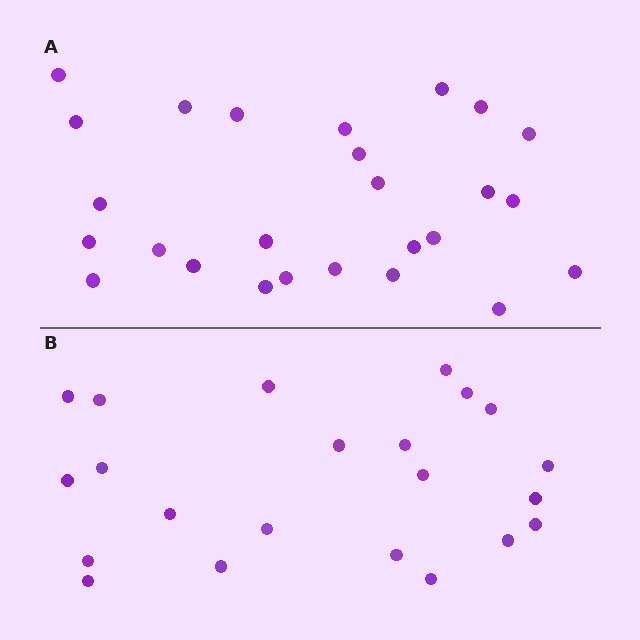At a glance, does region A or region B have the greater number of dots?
Region A (the top region) has more dots.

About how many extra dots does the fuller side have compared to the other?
Region A has about 4 more dots than region B.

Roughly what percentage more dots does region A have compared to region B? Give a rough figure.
About 20% more.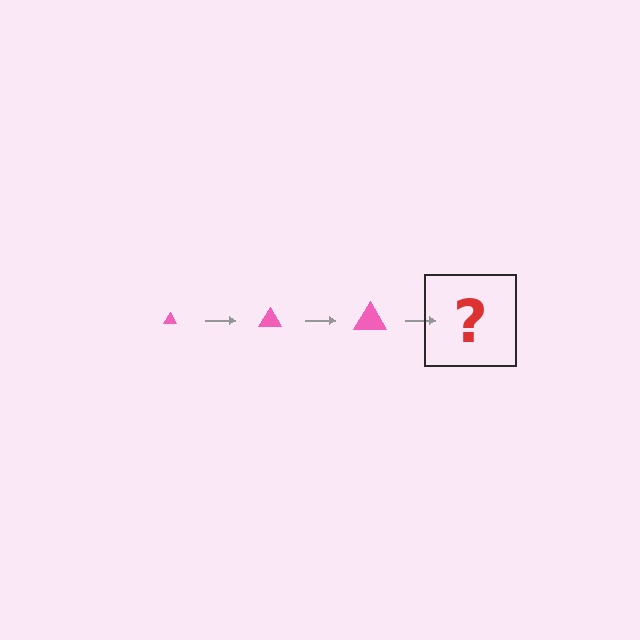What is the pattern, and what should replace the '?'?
The pattern is that the triangle gets progressively larger each step. The '?' should be a pink triangle, larger than the previous one.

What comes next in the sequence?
The next element should be a pink triangle, larger than the previous one.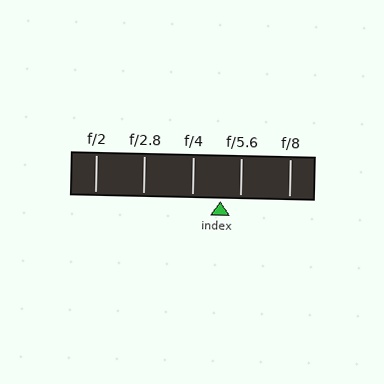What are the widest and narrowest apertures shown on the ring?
The widest aperture shown is f/2 and the narrowest is f/8.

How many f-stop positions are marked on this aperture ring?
There are 5 f-stop positions marked.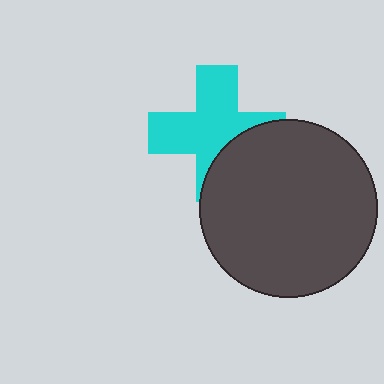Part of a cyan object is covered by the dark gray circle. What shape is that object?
It is a cross.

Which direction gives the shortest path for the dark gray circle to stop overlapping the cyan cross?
Moving toward the lower-right gives the shortest separation.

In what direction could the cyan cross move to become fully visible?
The cyan cross could move toward the upper-left. That would shift it out from behind the dark gray circle entirely.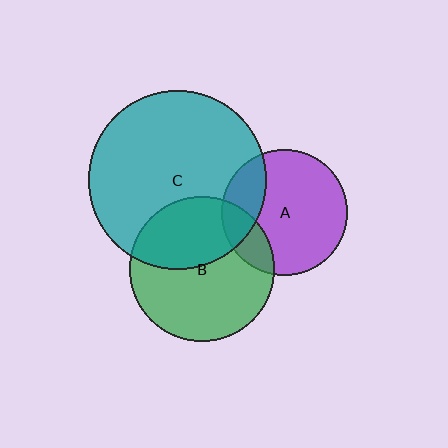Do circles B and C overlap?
Yes.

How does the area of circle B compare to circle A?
Approximately 1.3 times.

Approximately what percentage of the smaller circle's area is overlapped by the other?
Approximately 40%.